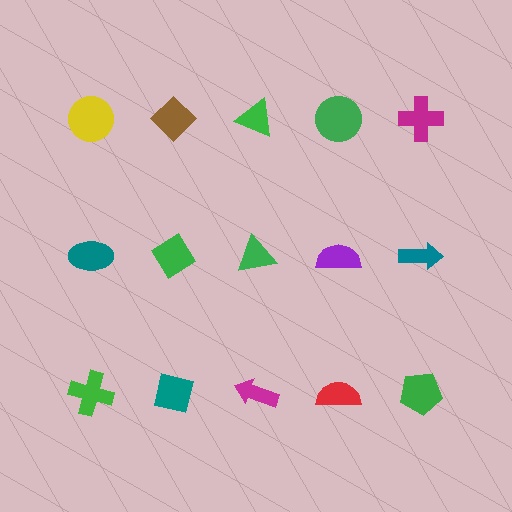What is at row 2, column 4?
A purple semicircle.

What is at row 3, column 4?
A red semicircle.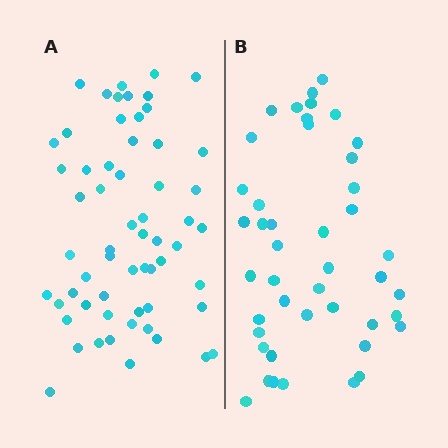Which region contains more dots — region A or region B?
Region A (the left region) has more dots.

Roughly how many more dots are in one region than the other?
Region A has approximately 15 more dots than region B.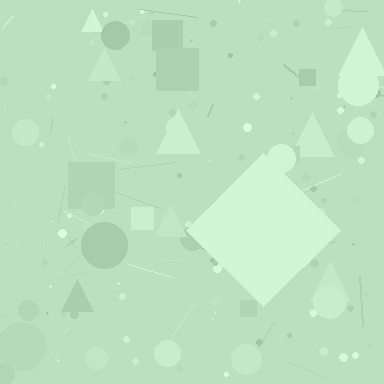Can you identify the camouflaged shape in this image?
The camouflaged shape is a diamond.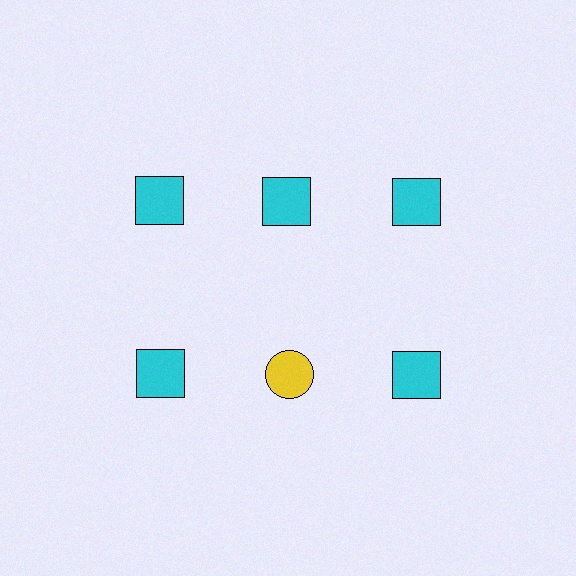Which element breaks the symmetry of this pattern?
The yellow circle in the second row, second from left column breaks the symmetry. All other shapes are cyan squares.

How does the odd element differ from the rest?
It differs in both color (yellow instead of cyan) and shape (circle instead of square).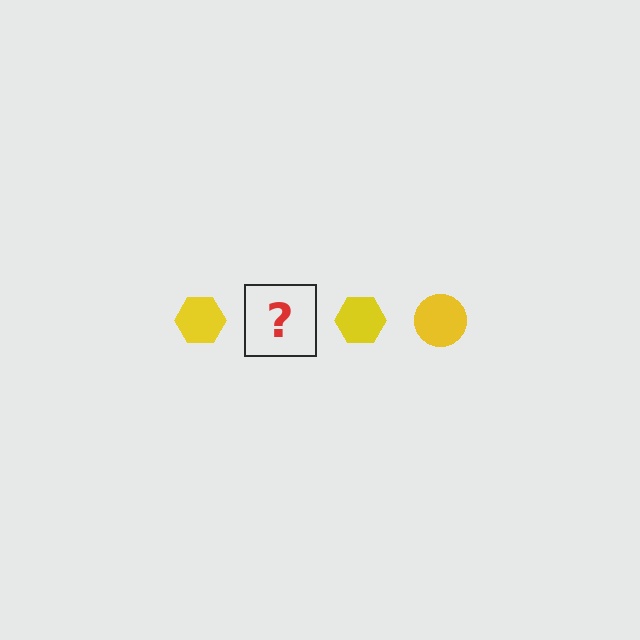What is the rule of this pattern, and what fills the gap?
The rule is that the pattern cycles through hexagon, circle shapes in yellow. The gap should be filled with a yellow circle.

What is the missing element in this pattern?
The missing element is a yellow circle.